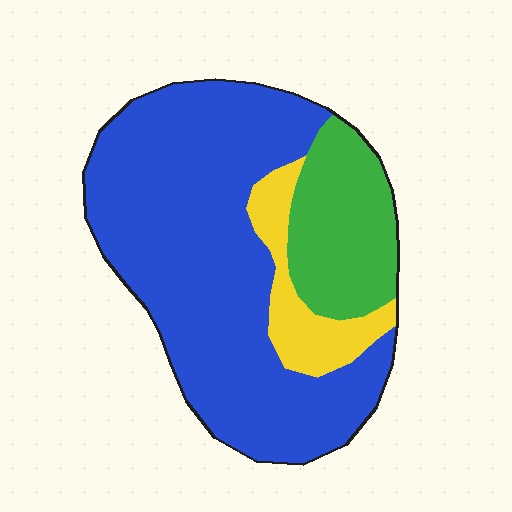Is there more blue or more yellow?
Blue.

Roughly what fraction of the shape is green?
Green takes up between a sixth and a third of the shape.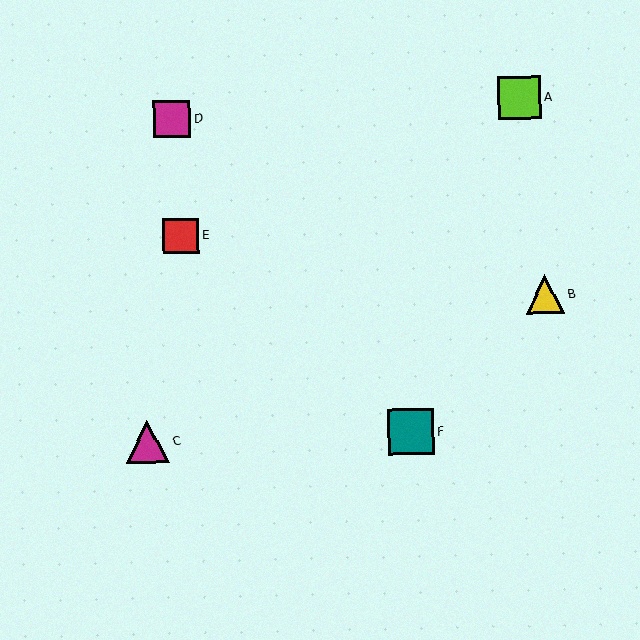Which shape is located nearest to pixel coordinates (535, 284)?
The yellow triangle (labeled B) at (545, 294) is nearest to that location.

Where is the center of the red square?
The center of the red square is at (181, 236).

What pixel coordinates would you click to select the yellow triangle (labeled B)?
Click at (545, 294) to select the yellow triangle B.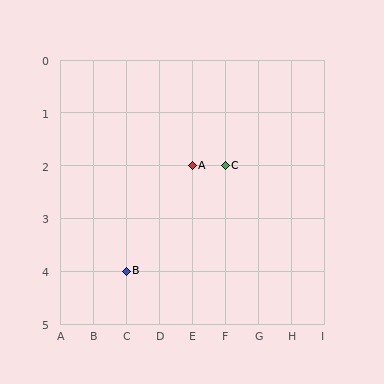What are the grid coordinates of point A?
Point A is at grid coordinates (E, 2).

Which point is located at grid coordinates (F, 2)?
Point C is at (F, 2).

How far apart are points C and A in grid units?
Points C and A are 1 column apart.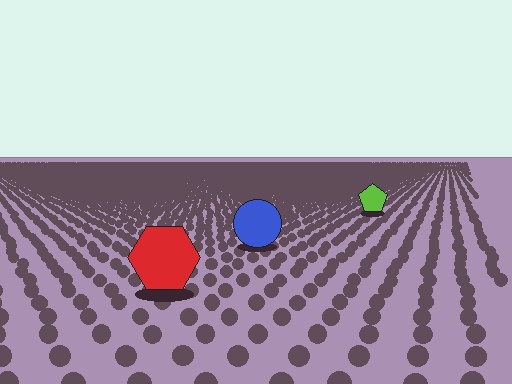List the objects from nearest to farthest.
From nearest to farthest: the red hexagon, the blue circle, the lime pentagon.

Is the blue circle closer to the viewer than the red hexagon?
No. The red hexagon is closer — you can tell from the texture gradient: the ground texture is coarser near it.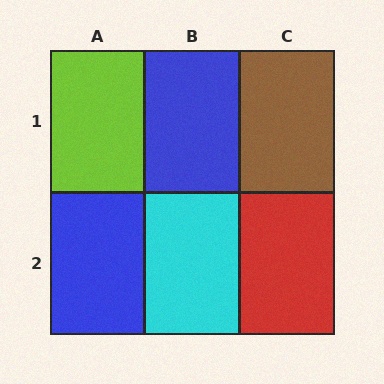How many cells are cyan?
1 cell is cyan.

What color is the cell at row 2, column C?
Red.